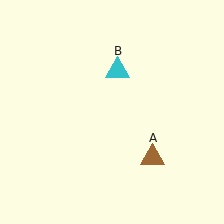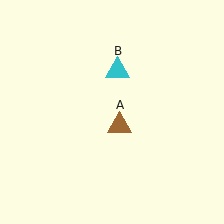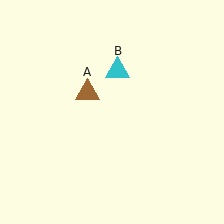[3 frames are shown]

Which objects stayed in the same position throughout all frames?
Cyan triangle (object B) remained stationary.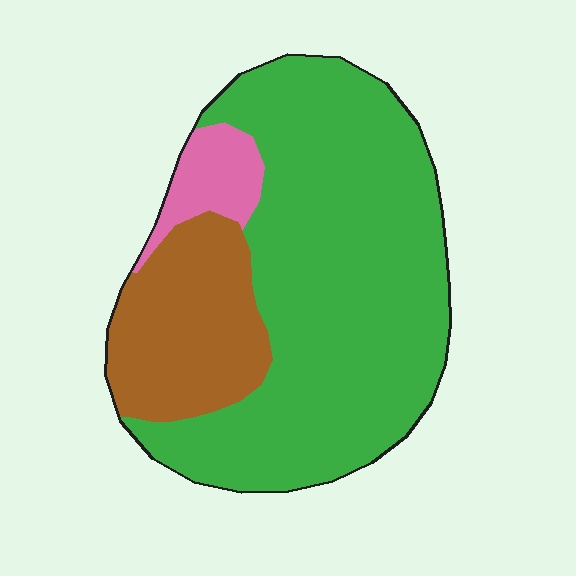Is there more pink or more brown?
Brown.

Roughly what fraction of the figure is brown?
Brown covers around 20% of the figure.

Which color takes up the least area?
Pink, at roughly 5%.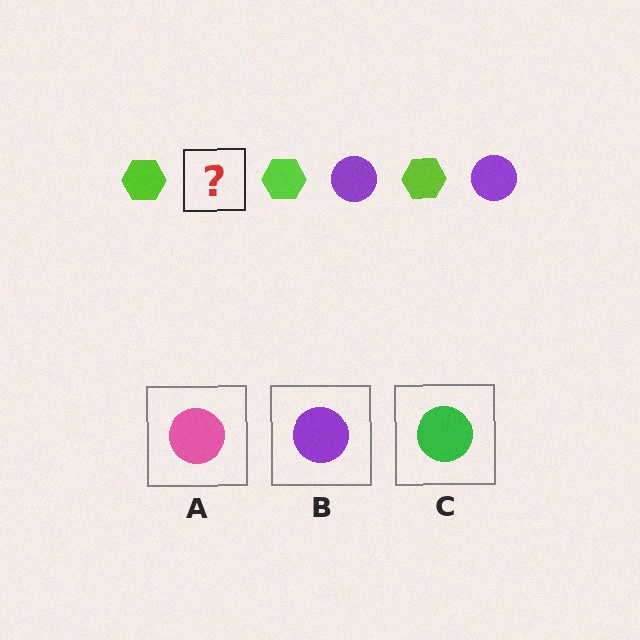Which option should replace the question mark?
Option B.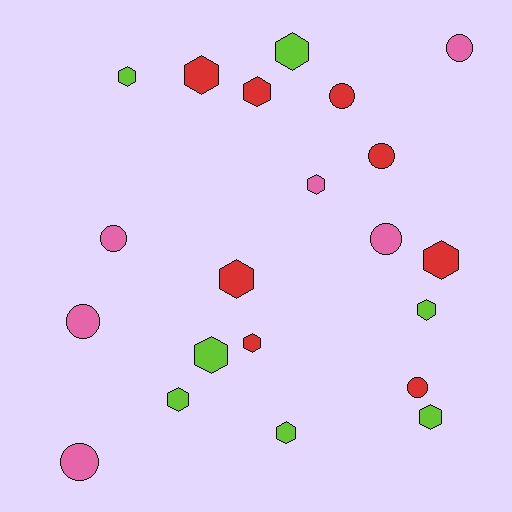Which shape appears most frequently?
Hexagon, with 13 objects.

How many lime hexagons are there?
There are 7 lime hexagons.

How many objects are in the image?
There are 21 objects.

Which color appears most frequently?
Red, with 8 objects.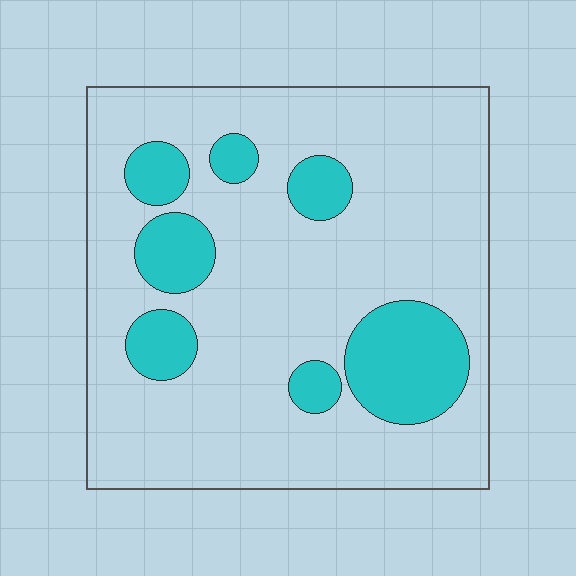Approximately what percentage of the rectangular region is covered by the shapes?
Approximately 20%.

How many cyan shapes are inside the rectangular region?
7.